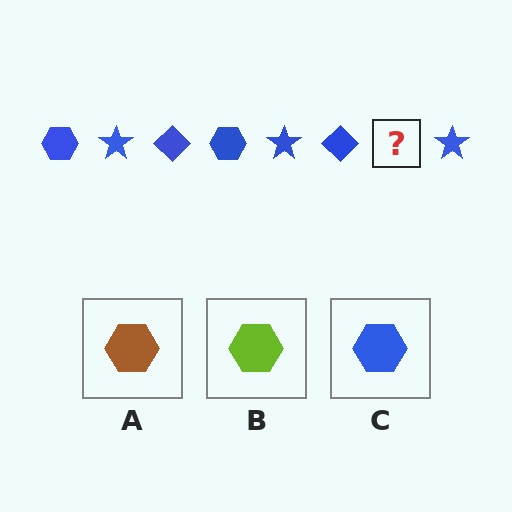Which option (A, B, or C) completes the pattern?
C.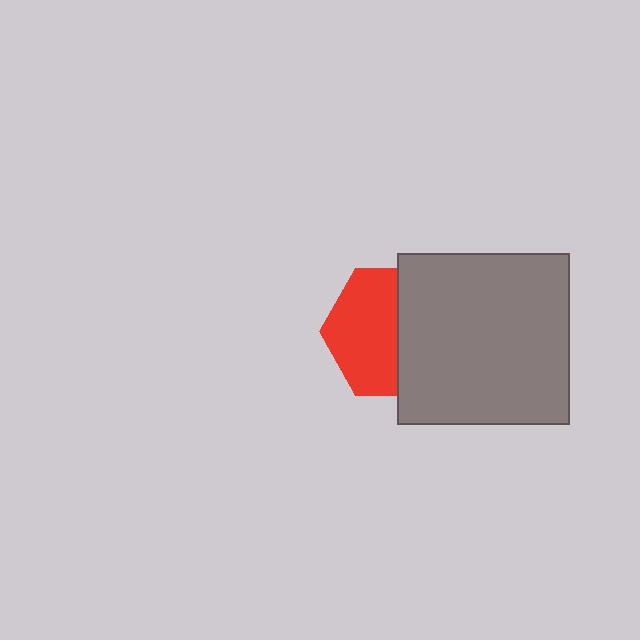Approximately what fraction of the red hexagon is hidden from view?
Roughly 45% of the red hexagon is hidden behind the gray square.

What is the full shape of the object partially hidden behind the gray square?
The partially hidden object is a red hexagon.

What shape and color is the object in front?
The object in front is a gray square.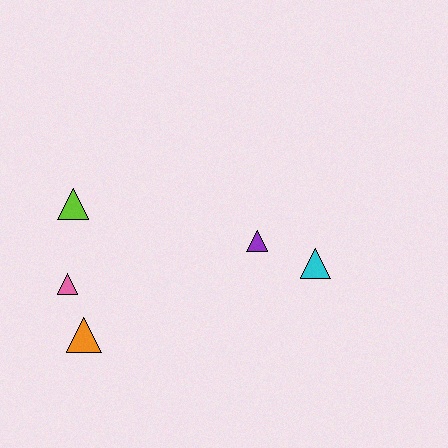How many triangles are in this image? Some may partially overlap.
There are 5 triangles.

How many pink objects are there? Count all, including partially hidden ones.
There is 1 pink object.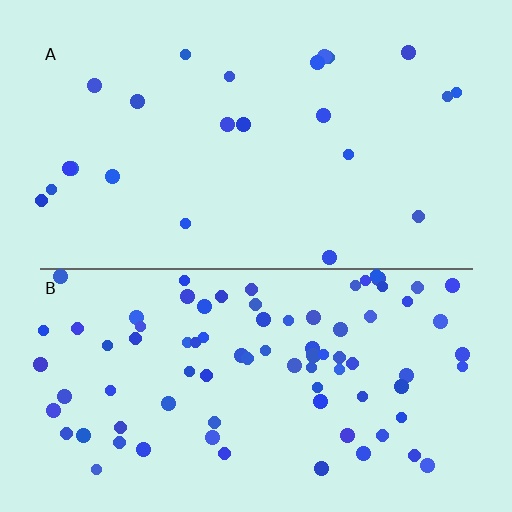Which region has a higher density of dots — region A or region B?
B (the bottom).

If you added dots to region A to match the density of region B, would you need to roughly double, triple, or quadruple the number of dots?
Approximately quadruple.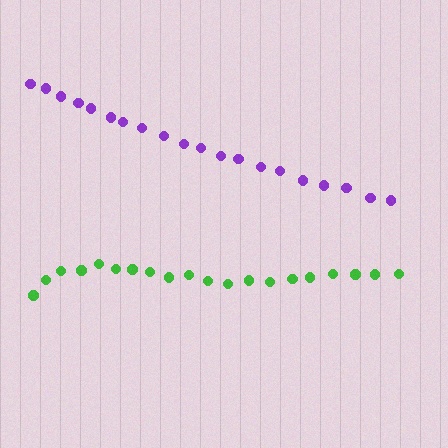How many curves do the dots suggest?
There are 2 distinct paths.